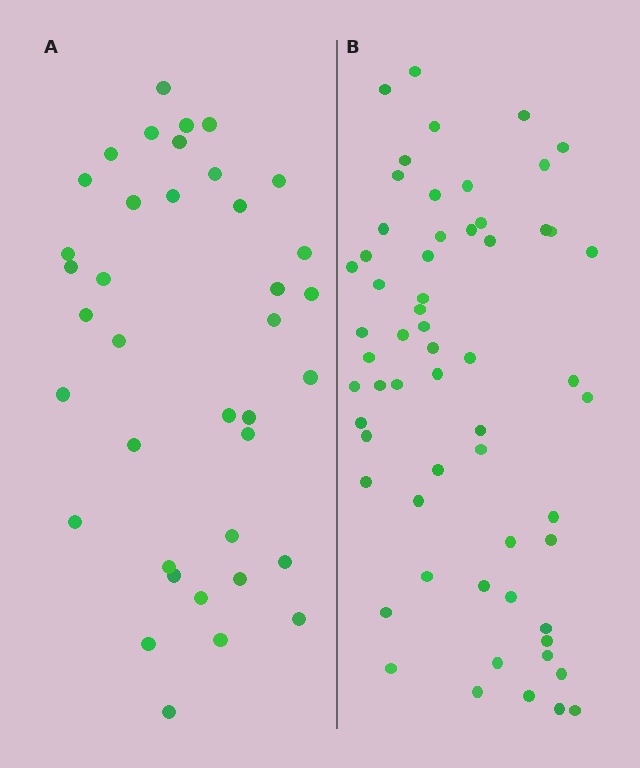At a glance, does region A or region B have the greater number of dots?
Region B (the right region) has more dots.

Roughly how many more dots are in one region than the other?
Region B has approximately 20 more dots than region A.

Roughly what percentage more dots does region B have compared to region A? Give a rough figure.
About 60% more.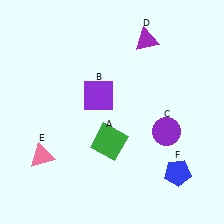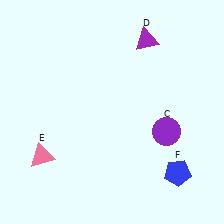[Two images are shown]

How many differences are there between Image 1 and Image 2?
There are 2 differences between the two images.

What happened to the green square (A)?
The green square (A) was removed in Image 2. It was in the bottom-left area of Image 1.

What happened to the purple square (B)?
The purple square (B) was removed in Image 2. It was in the top-left area of Image 1.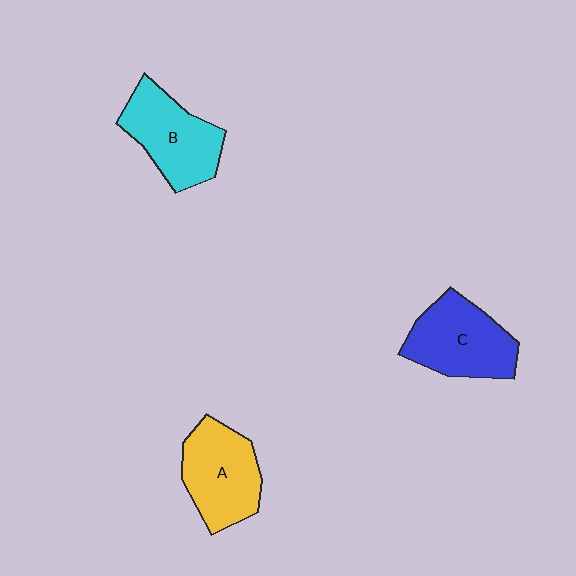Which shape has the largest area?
Shape C (blue).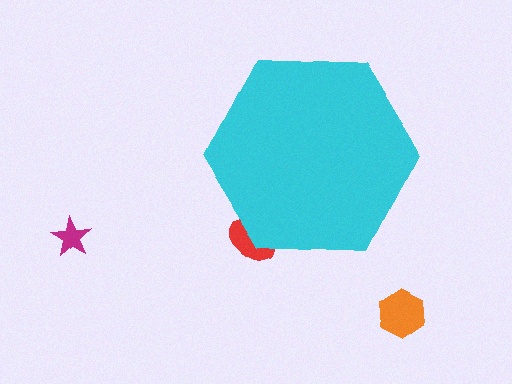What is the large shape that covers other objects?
A cyan hexagon.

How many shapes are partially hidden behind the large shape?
1 shape is partially hidden.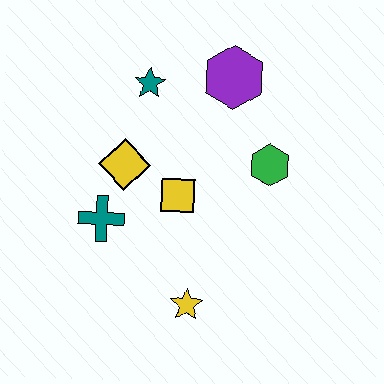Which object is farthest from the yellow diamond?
The yellow star is farthest from the yellow diamond.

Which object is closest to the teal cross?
The yellow diamond is closest to the teal cross.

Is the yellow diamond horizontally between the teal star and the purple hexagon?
No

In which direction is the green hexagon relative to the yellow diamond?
The green hexagon is to the right of the yellow diamond.